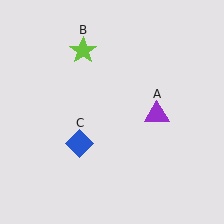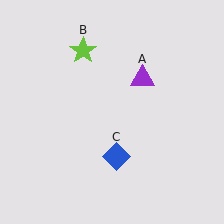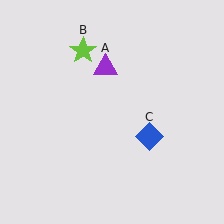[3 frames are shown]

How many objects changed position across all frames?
2 objects changed position: purple triangle (object A), blue diamond (object C).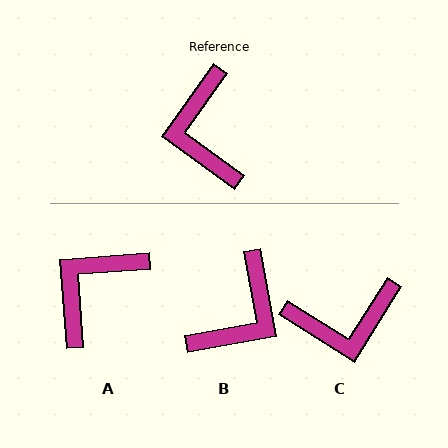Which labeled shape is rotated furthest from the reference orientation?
B, about 136 degrees away.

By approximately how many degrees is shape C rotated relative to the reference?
Approximately 93 degrees counter-clockwise.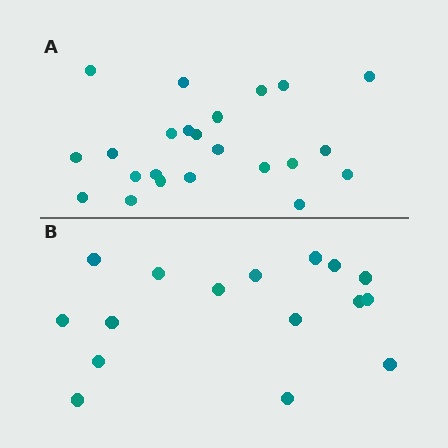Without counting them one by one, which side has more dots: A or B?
Region A (the top region) has more dots.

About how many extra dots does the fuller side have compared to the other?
Region A has roughly 8 or so more dots than region B.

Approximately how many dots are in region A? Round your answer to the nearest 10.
About 20 dots. (The exact count is 23, which rounds to 20.)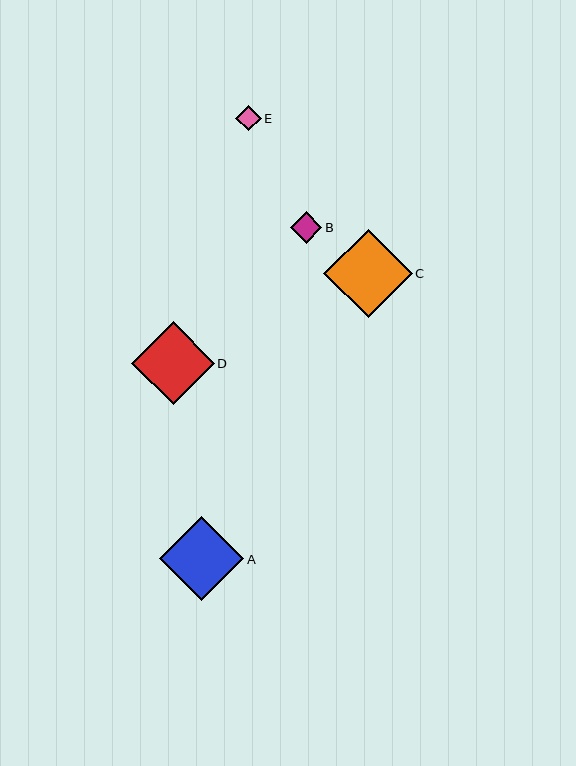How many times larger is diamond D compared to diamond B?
Diamond D is approximately 2.7 times the size of diamond B.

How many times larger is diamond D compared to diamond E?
Diamond D is approximately 3.2 times the size of diamond E.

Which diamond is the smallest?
Diamond E is the smallest with a size of approximately 26 pixels.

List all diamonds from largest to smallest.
From largest to smallest: C, A, D, B, E.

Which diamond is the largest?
Diamond C is the largest with a size of approximately 88 pixels.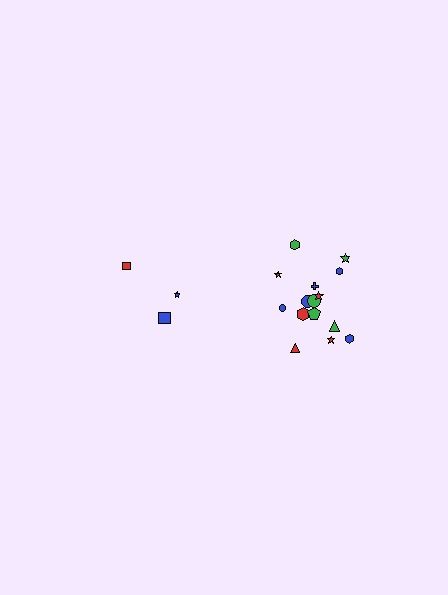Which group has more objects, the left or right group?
The right group.